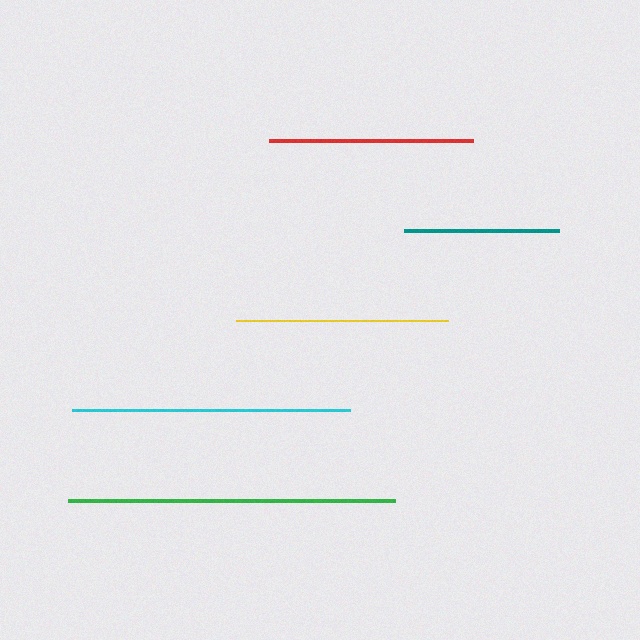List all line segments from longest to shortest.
From longest to shortest: green, cyan, yellow, red, teal.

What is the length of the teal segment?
The teal segment is approximately 154 pixels long.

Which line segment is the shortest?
The teal line is the shortest at approximately 154 pixels.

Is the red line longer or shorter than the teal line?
The red line is longer than the teal line.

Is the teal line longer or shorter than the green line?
The green line is longer than the teal line.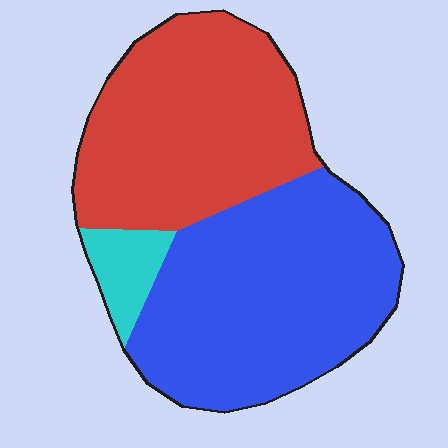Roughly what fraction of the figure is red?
Red takes up between a quarter and a half of the figure.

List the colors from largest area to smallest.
From largest to smallest: blue, red, cyan.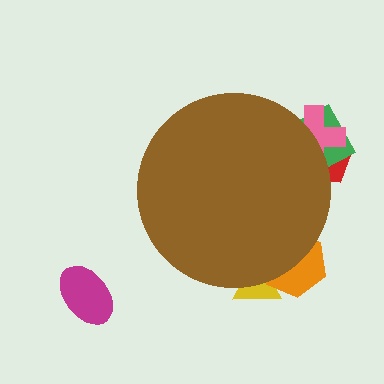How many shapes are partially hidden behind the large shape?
5 shapes are partially hidden.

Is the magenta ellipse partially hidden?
No, the magenta ellipse is fully visible.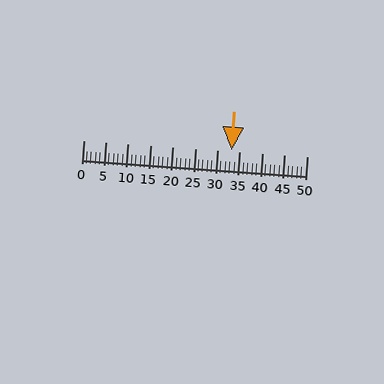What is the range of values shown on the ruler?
The ruler shows values from 0 to 50.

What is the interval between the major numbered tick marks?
The major tick marks are spaced 5 units apart.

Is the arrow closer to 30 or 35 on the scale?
The arrow is closer to 35.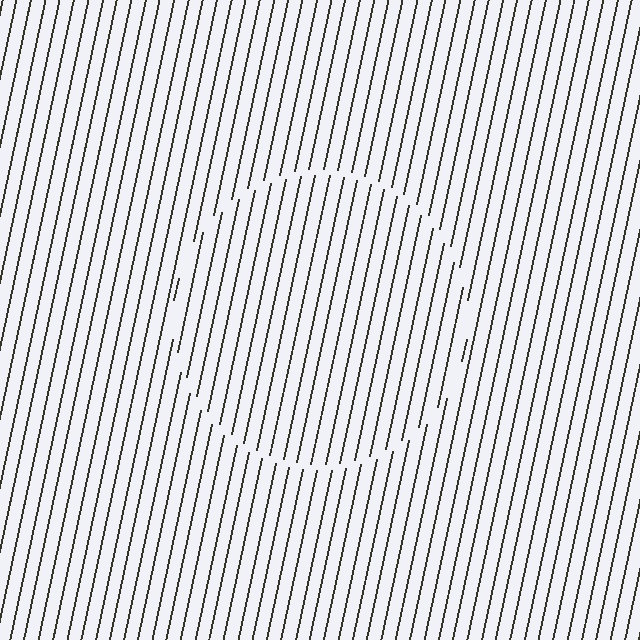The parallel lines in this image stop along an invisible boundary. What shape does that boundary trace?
An illusory circle. The interior of the shape contains the same grating, shifted by half a period — the contour is defined by the phase discontinuity where line-ends from the inner and outer gratings abut.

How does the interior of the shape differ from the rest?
The interior of the shape contains the same grating, shifted by half a period — the contour is defined by the phase discontinuity where line-ends from the inner and outer gratings abut.